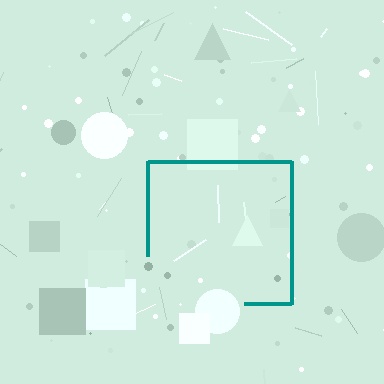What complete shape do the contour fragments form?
The contour fragments form a square.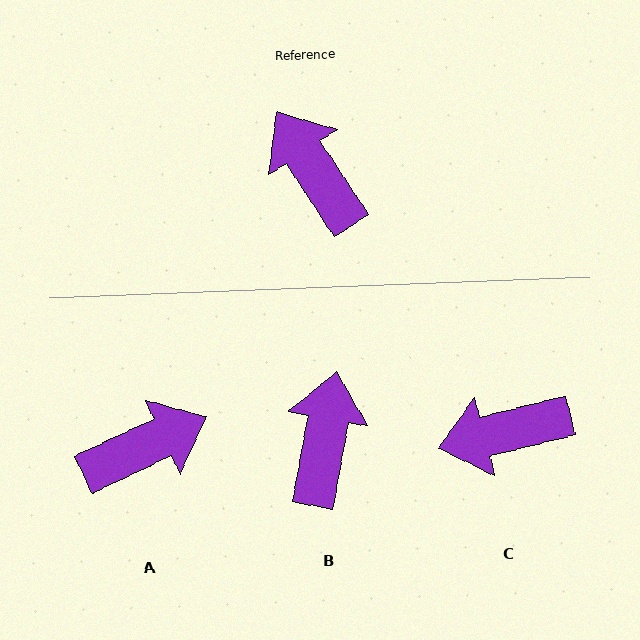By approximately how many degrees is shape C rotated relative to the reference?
Approximately 71 degrees counter-clockwise.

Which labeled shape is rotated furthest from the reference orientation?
A, about 98 degrees away.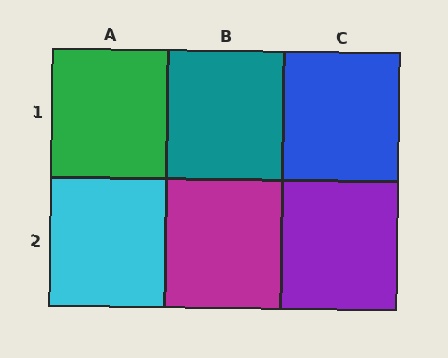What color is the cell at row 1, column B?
Teal.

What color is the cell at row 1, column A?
Green.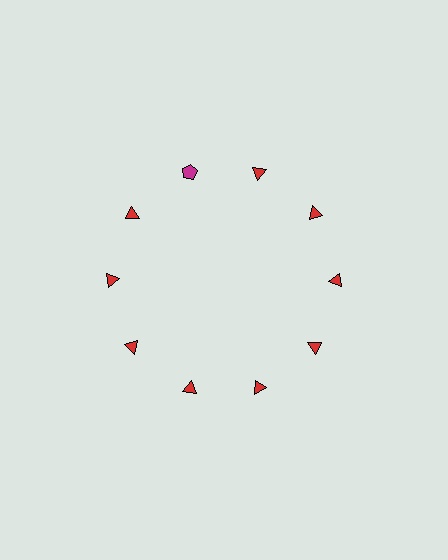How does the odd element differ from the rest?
It differs in both color (magenta instead of red) and shape (pentagon instead of triangle).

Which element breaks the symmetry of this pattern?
The magenta pentagon at roughly the 11 o'clock position breaks the symmetry. All other shapes are red triangles.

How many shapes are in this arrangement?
There are 10 shapes arranged in a ring pattern.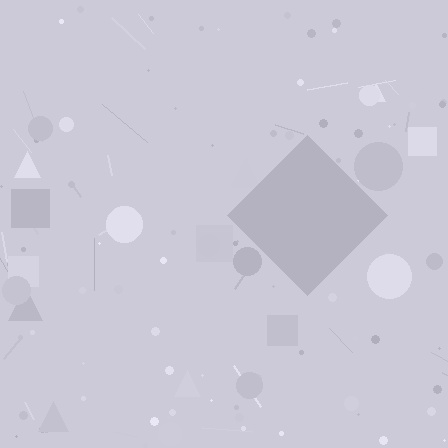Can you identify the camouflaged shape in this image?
The camouflaged shape is a diamond.